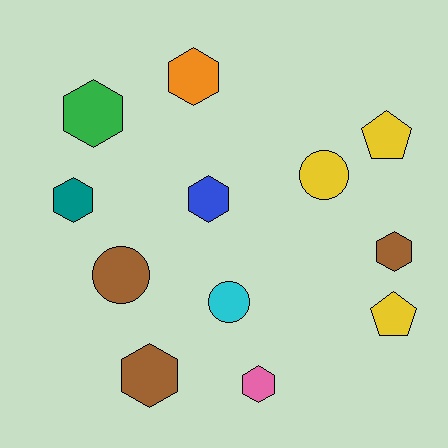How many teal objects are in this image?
There is 1 teal object.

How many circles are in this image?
There are 3 circles.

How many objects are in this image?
There are 12 objects.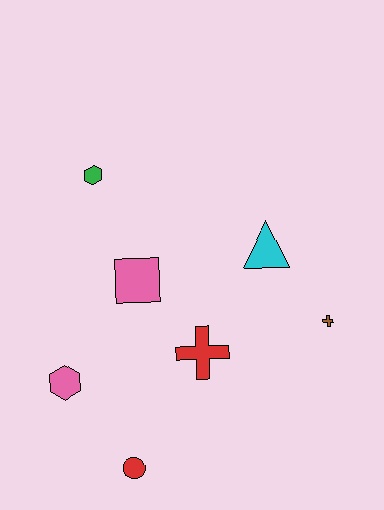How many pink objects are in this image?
There are 2 pink objects.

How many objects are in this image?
There are 7 objects.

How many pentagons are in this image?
There are no pentagons.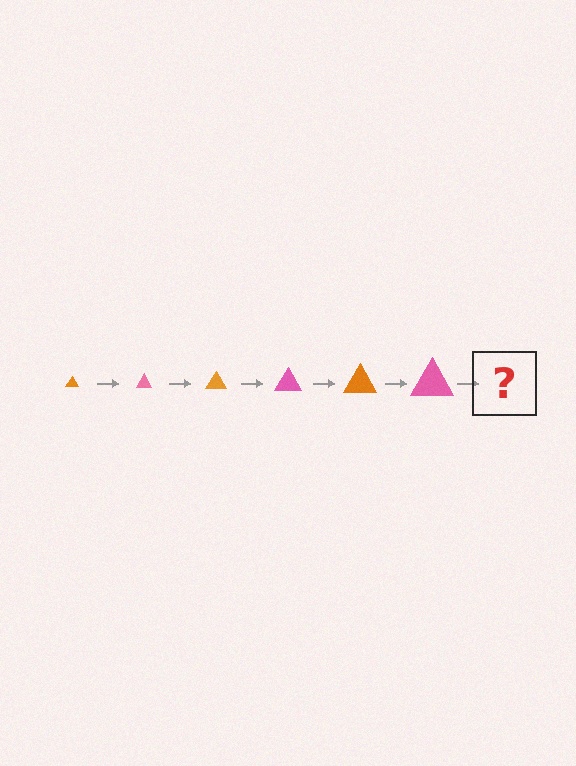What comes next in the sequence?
The next element should be an orange triangle, larger than the previous one.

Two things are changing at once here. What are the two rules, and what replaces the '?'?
The two rules are that the triangle grows larger each step and the color cycles through orange and pink. The '?' should be an orange triangle, larger than the previous one.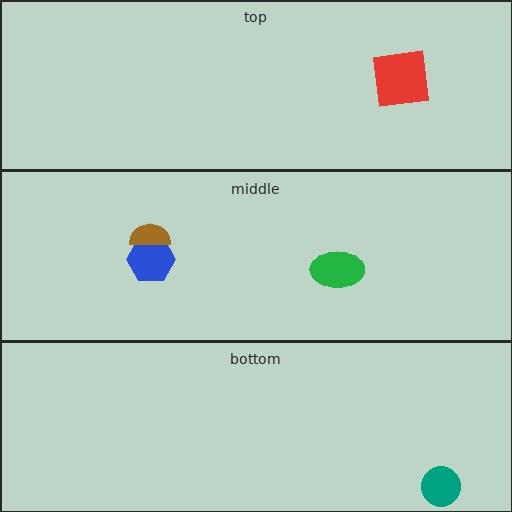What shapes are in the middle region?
The green ellipse, the blue hexagon, the brown semicircle.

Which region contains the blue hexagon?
The middle region.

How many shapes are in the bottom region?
1.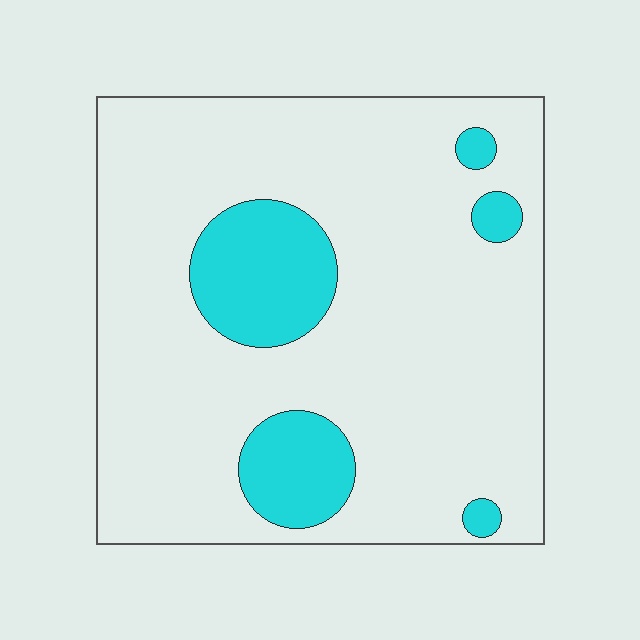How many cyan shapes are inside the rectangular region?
5.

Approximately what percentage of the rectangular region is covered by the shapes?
Approximately 15%.